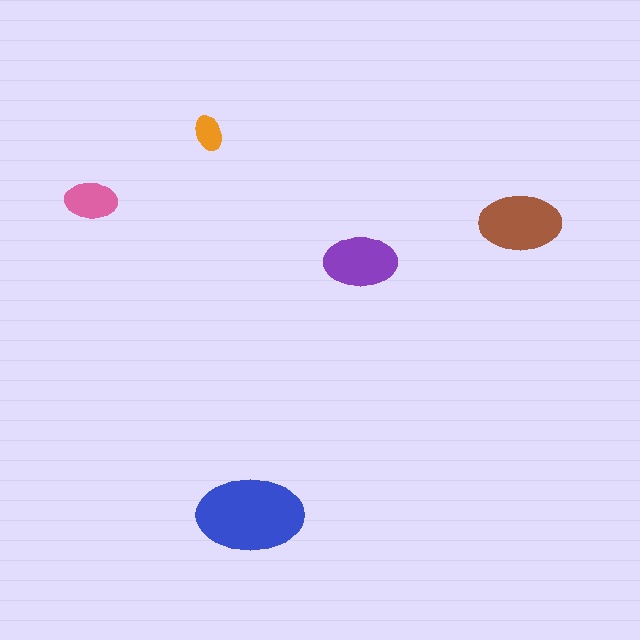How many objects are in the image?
There are 5 objects in the image.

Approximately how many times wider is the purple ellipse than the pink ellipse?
About 1.5 times wider.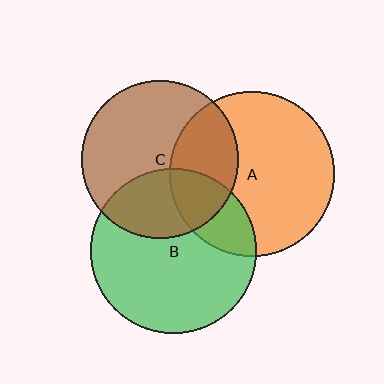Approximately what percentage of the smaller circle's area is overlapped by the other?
Approximately 30%.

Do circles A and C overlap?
Yes.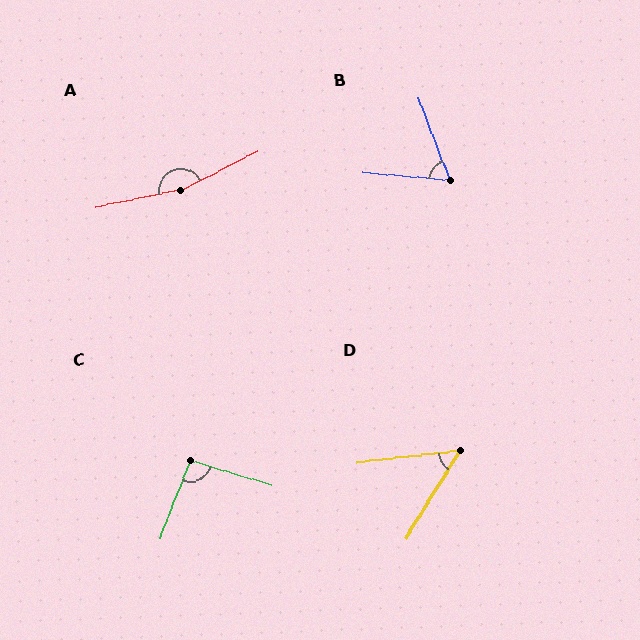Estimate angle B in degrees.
Approximately 64 degrees.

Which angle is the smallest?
D, at approximately 52 degrees.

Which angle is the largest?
A, at approximately 164 degrees.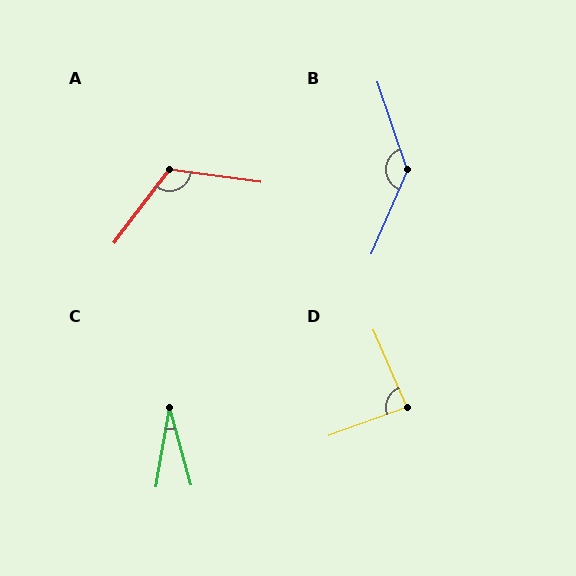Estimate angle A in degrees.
Approximately 119 degrees.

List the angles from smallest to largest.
C (25°), D (87°), A (119°), B (138°).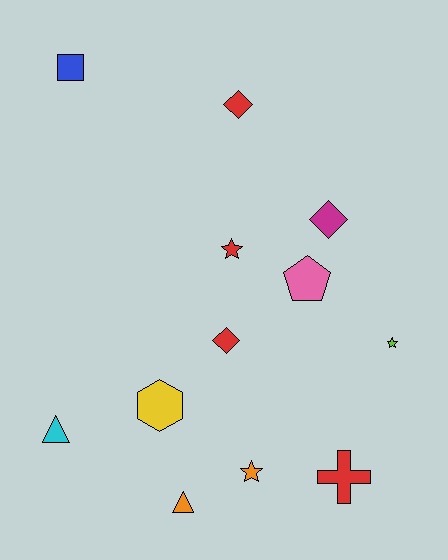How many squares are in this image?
There is 1 square.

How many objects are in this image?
There are 12 objects.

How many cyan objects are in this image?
There is 1 cyan object.